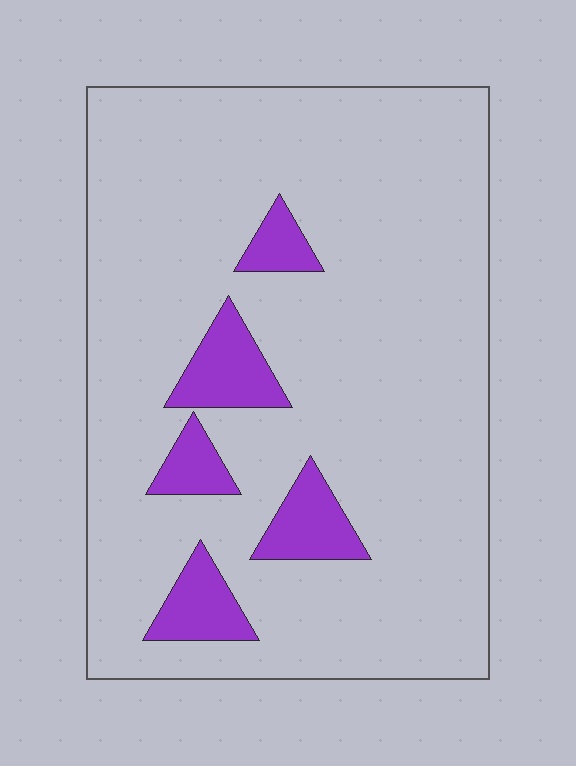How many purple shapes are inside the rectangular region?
5.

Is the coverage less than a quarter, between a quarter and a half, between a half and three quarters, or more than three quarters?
Less than a quarter.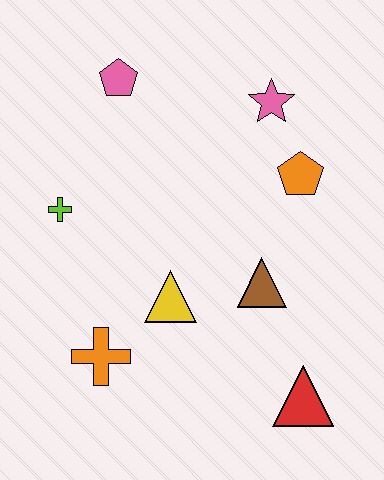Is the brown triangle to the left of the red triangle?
Yes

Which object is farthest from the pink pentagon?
The red triangle is farthest from the pink pentagon.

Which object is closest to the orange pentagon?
The pink star is closest to the orange pentagon.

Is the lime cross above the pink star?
No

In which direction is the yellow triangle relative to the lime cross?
The yellow triangle is to the right of the lime cross.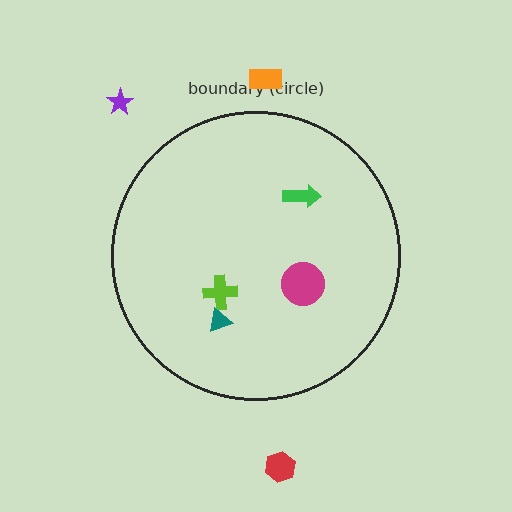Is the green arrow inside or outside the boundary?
Inside.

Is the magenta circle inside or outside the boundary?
Inside.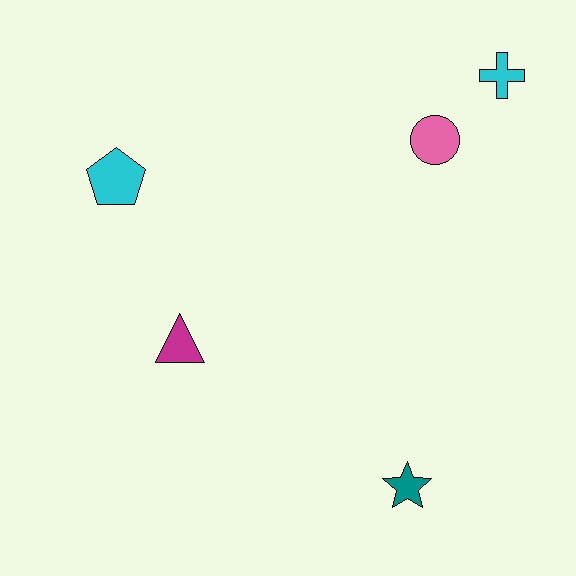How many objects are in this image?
There are 5 objects.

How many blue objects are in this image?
There are no blue objects.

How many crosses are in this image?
There is 1 cross.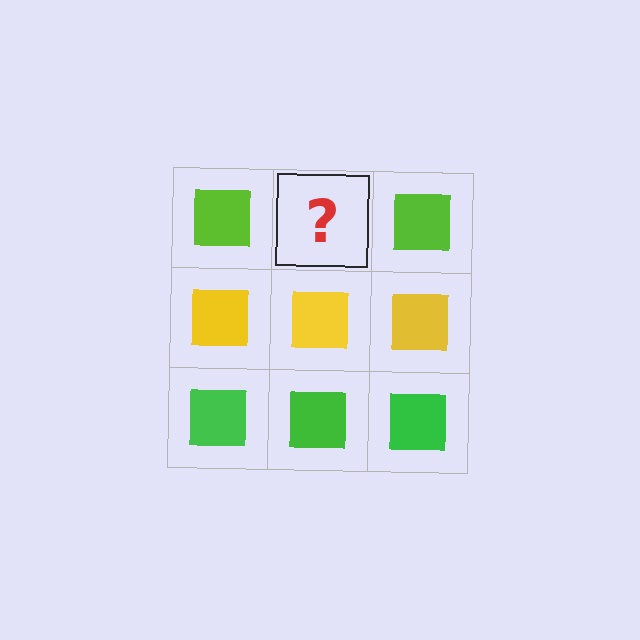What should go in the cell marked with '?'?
The missing cell should contain a lime square.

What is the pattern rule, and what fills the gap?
The rule is that each row has a consistent color. The gap should be filled with a lime square.